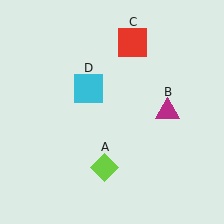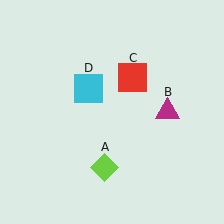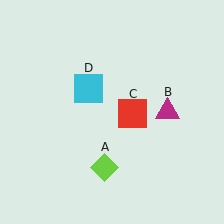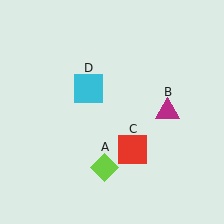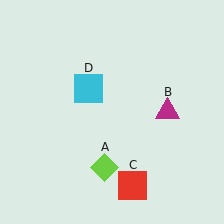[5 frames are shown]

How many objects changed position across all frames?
1 object changed position: red square (object C).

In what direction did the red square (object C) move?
The red square (object C) moved down.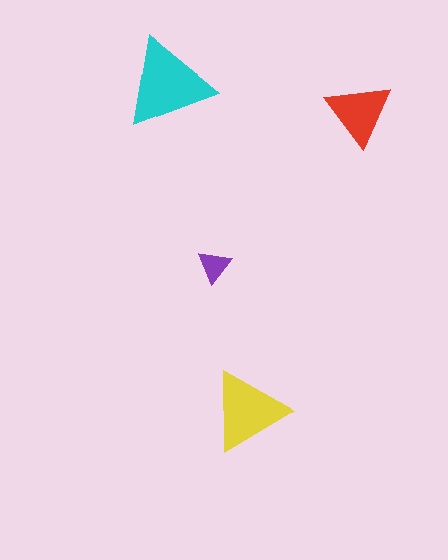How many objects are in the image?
There are 4 objects in the image.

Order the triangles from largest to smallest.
the cyan one, the yellow one, the red one, the purple one.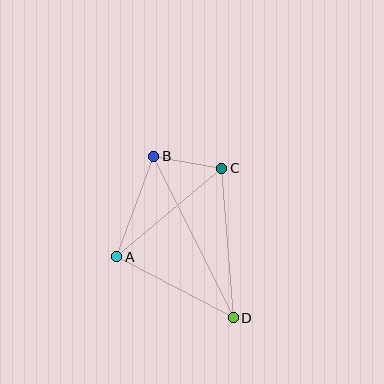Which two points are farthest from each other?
Points B and D are farthest from each other.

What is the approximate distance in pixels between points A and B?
The distance between A and B is approximately 107 pixels.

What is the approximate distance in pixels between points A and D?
The distance between A and D is approximately 132 pixels.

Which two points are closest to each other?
Points B and C are closest to each other.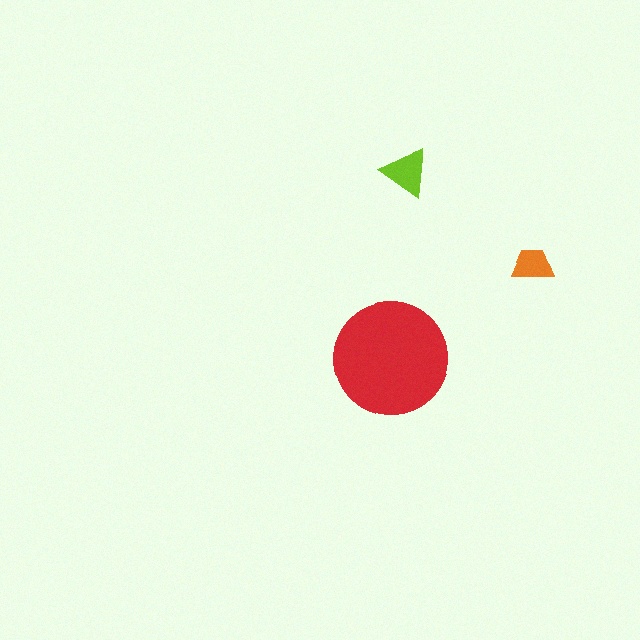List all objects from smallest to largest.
The orange trapezoid, the lime triangle, the red circle.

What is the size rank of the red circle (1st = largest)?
1st.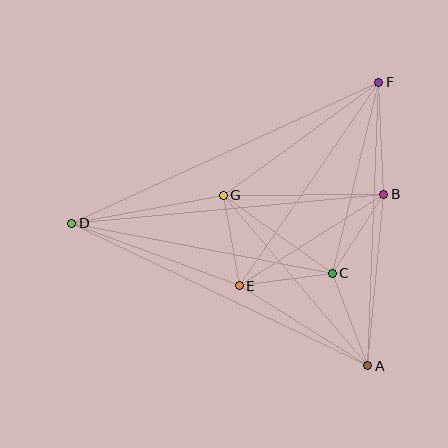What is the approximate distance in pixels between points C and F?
The distance between C and F is approximately 197 pixels.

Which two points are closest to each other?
Points E and G are closest to each other.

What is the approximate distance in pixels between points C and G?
The distance between C and G is approximately 134 pixels.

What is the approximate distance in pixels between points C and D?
The distance between C and D is approximately 265 pixels.